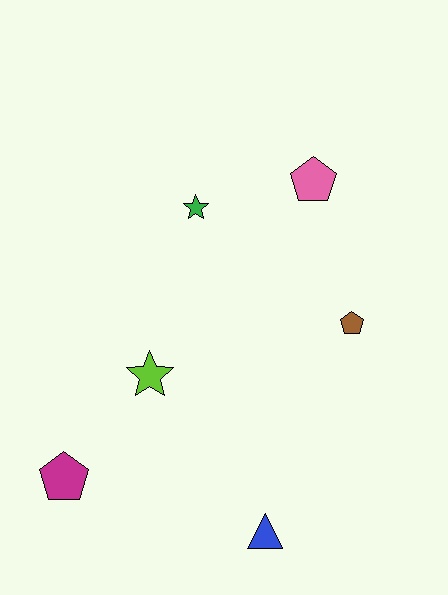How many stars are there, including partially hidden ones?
There are 2 stars.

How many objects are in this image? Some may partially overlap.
There are 6 objects.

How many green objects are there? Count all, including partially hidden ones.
There is 1 green object.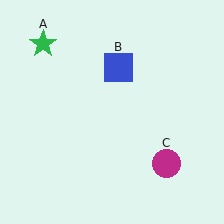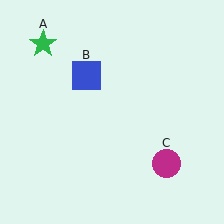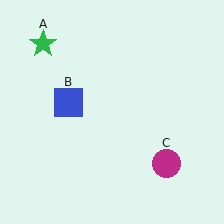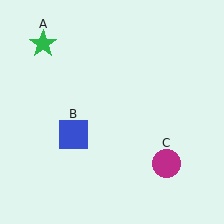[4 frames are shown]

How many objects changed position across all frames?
1 object changed position: blue square (object B).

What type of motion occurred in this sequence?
The blue square (object B) rotated counterclockwise around the center of the scene.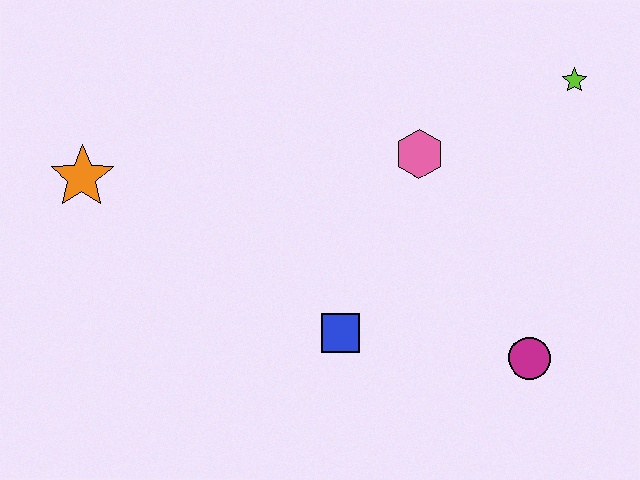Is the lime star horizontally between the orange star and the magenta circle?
No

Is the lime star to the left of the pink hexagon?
No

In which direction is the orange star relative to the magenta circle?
The orange star is to the left of the magenta circle.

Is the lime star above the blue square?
Yes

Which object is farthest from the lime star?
The orange star is farthest from the lime star.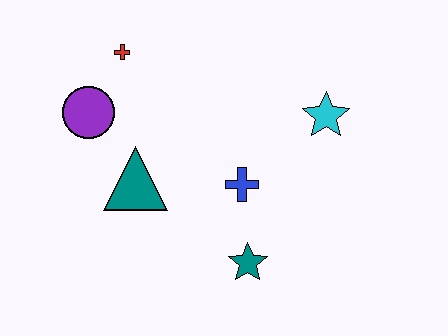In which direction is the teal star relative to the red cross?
The teal star is below the red cross.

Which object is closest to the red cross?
The purple circle is closest to the red cross.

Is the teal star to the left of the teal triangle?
No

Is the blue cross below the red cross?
Yes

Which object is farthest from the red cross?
The teal star is farthest from the red cross.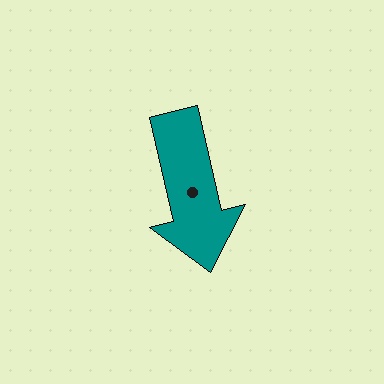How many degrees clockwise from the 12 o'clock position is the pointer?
Approximately 167 degrees.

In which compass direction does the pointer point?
South.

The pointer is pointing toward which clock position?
Roughly 6 o'clock.